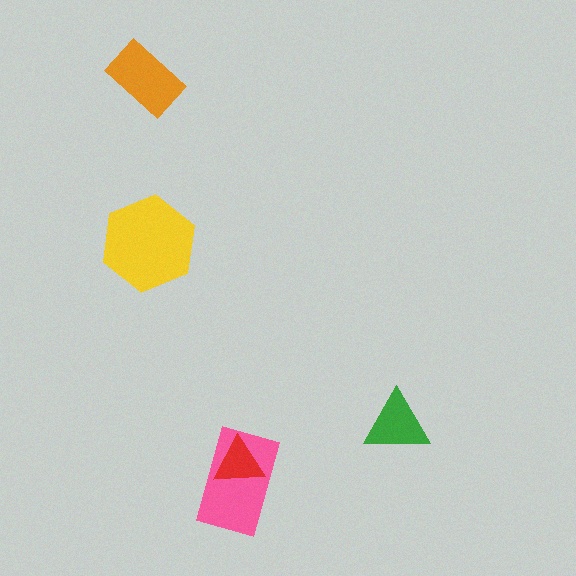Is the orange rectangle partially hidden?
No, no other shape covers it.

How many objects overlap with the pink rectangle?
1 object overlaps with the pink rectangle.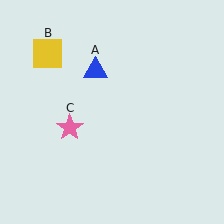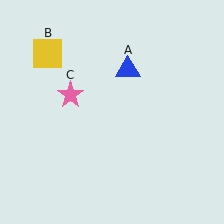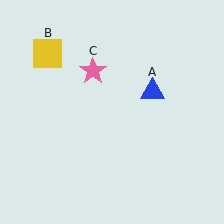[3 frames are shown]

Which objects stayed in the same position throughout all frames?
Yellow square (object B) remained stationary.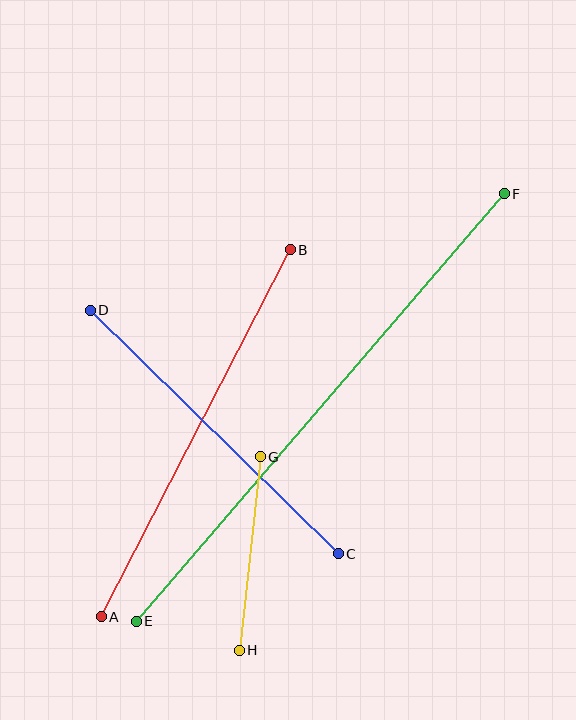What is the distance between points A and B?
The distance is approximately 413 pixels.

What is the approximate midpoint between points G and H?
The midpoint is at approximately (250, 554) pixels.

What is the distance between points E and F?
The distance is approximately 564 pixels.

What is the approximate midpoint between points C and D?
The midpoint is at approximately (214, 432) pixels.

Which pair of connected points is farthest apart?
Points E and F are farthest apart.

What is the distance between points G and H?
The distance is approximately 195 pixels.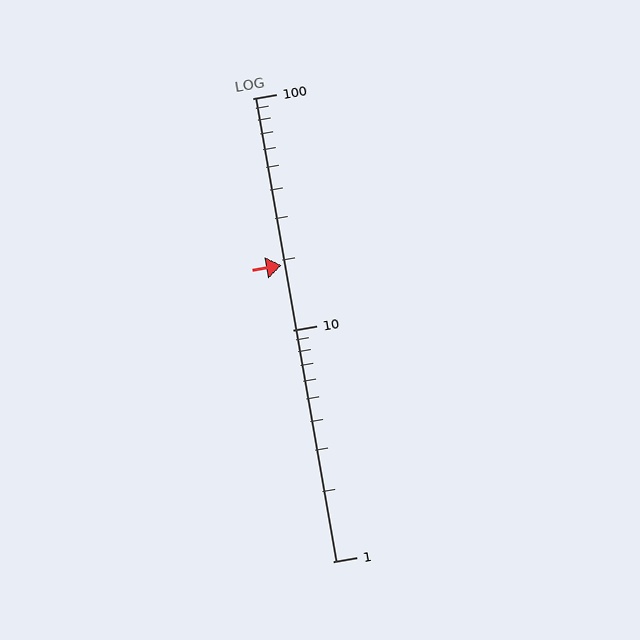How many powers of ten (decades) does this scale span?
The scale spans 2 decades, from 1 to 100.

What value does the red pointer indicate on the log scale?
The pointer indicates approximately 19.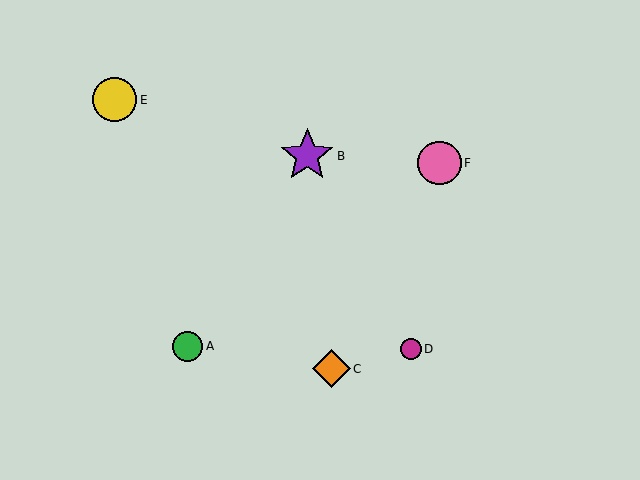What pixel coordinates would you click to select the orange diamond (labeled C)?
Click at (331, 369) to select the orange diamond C.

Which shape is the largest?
The purple star (labeled B) is the largest.